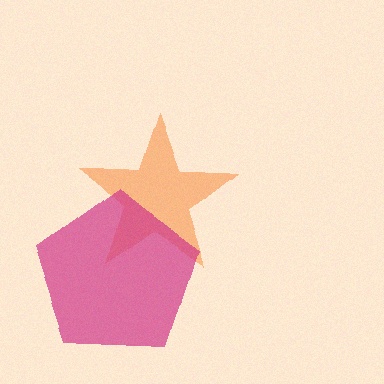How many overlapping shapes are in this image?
There are 2 overlapping shapes in the image.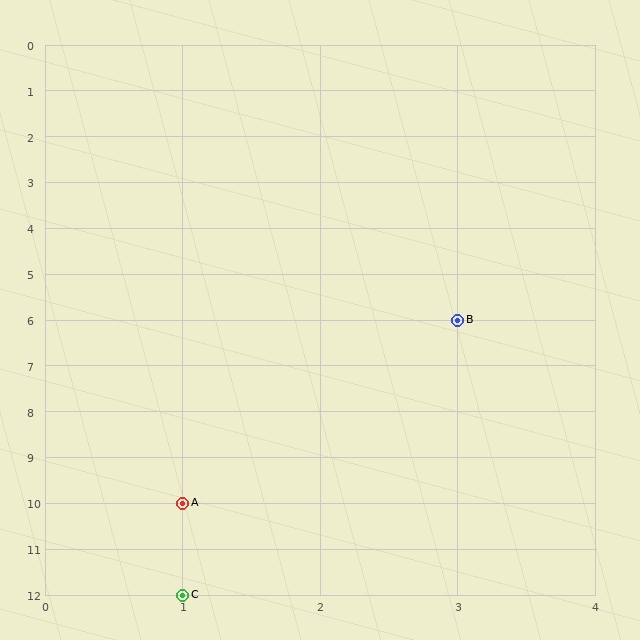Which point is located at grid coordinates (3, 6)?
Point B is at (3, 6).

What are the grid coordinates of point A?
Point A is at grid coordinates (1, 10).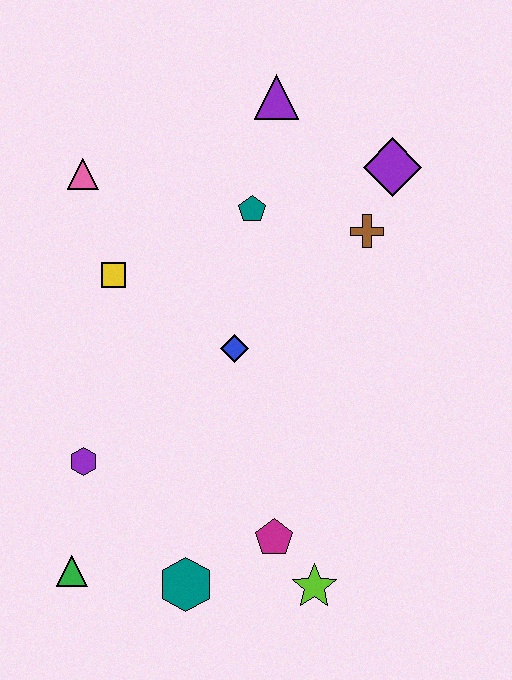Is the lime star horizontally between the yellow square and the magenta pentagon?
No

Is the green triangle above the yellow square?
No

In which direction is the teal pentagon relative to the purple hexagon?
The teal pentagon is above the purple hexagon.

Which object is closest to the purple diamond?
The brown cross is closest to the purple diamond.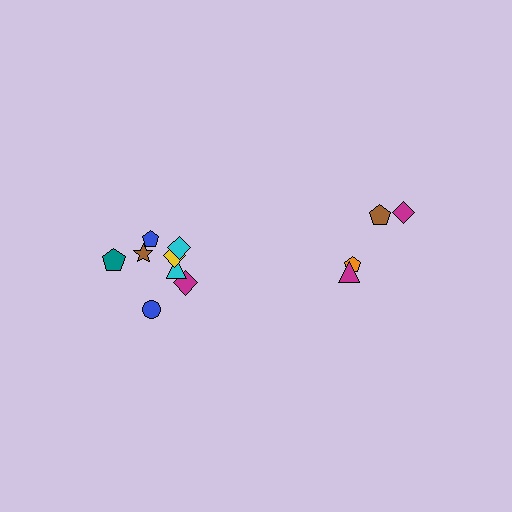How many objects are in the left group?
There are 8 objects.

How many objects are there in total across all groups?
There are 12 objects.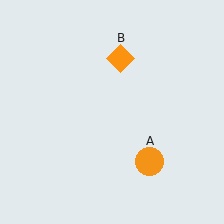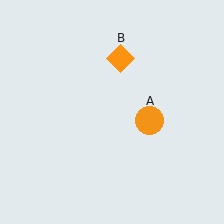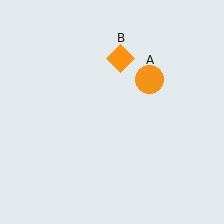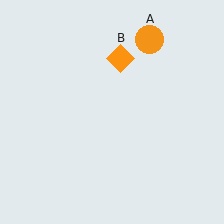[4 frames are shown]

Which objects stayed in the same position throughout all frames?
Orange diamond (object B) remained stationary.